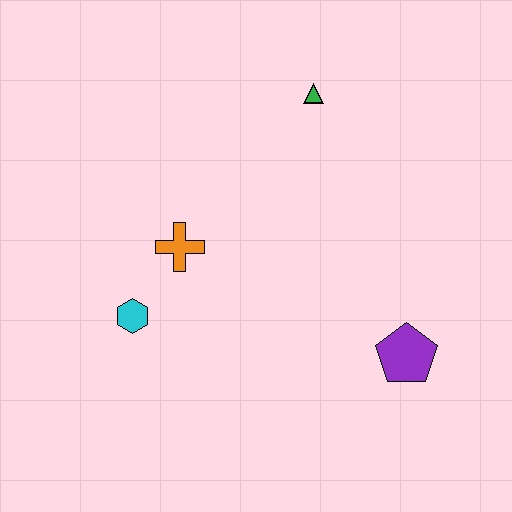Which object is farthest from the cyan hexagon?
The green triangle is farthest from the cyan hexagon.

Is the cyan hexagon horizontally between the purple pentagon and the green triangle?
No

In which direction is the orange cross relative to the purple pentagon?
The orange cross is to the left of the purple pentagon.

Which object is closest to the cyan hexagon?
The orange cross is closest to the cyan hexagon.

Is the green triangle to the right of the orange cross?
Yes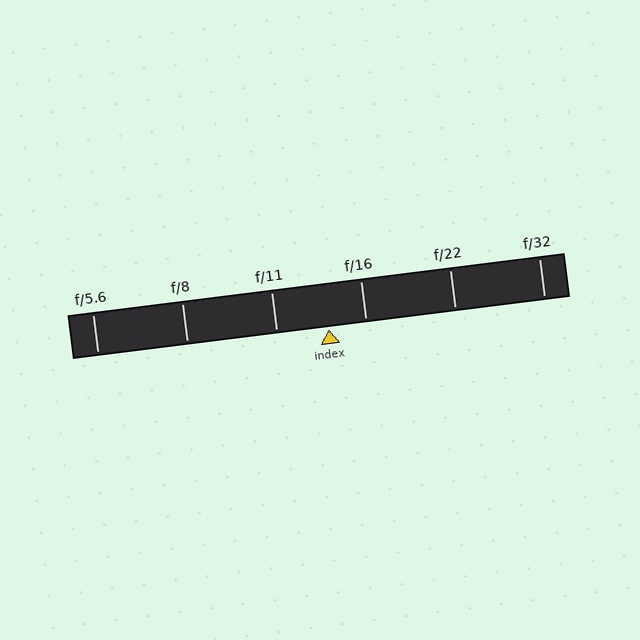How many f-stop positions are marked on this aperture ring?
There are 6 f-stop positions marked.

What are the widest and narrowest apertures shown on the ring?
The widest aperture shown is f/5.6 and the narrowest is f/32.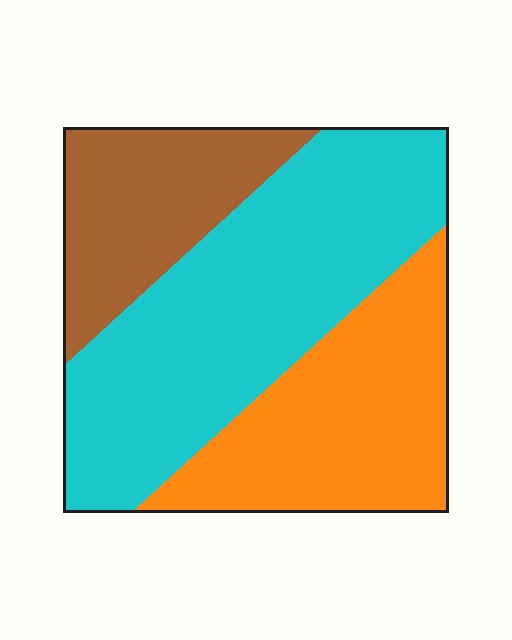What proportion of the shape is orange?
Orange takes up between a quarter and a half of the shape.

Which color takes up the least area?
Brown, at roughly 20%.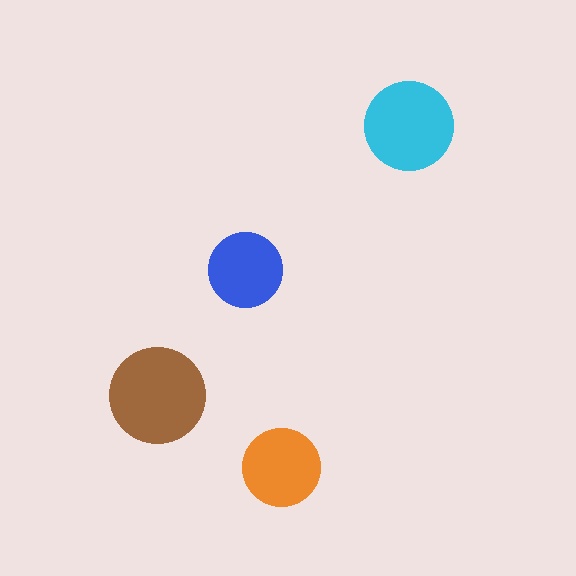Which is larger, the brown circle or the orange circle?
The brown one.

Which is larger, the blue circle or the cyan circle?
The cyan one.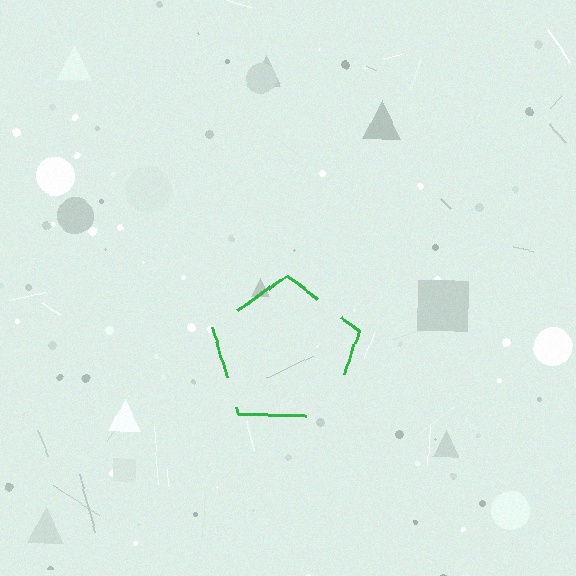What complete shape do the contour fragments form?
The contour fragments form a pentagon.